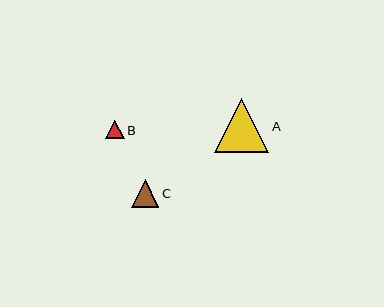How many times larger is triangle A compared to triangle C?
Triangle A is approximately 2.0 times the size of triangle C.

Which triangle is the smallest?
Triangle B is the smallest with a size of approximately 18 pixels.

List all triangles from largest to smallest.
From largest to smallest: A, C, B.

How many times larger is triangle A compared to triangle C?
Triangle A is approximately 2.0 times the size of triangle C.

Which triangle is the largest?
Triangle A is the largest with a size of approximately 54 pixels.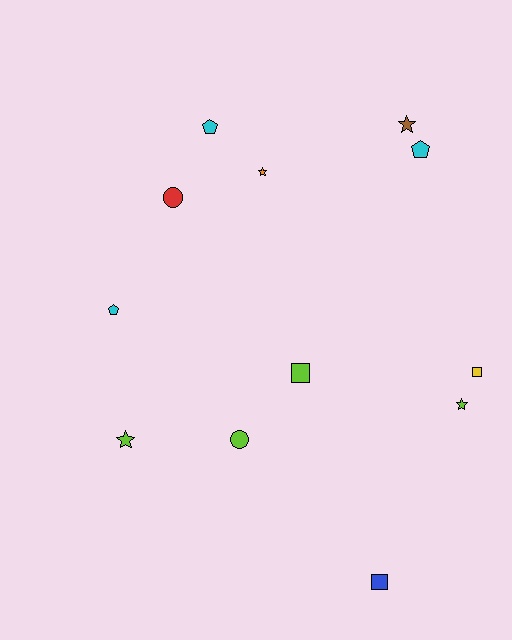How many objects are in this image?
There are 12 objects.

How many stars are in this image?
There are 4 stars.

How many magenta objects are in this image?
There are no magenta objects.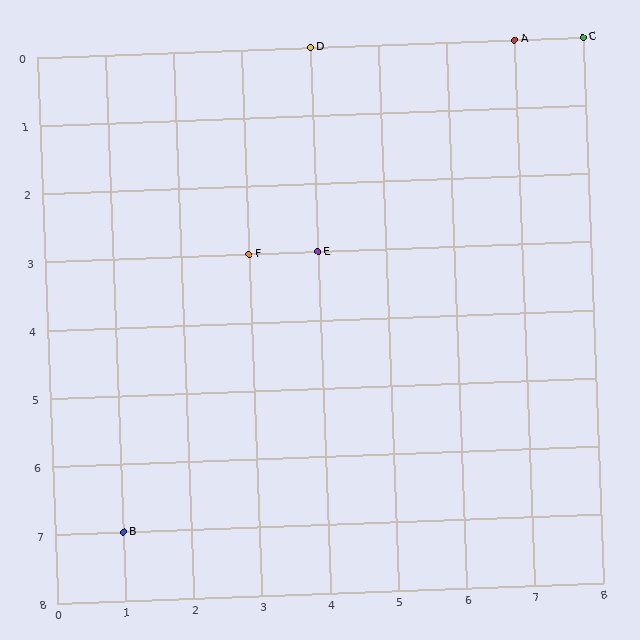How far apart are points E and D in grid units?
Points E and D are 3 rows apart.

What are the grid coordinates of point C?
Point C is at grid coordinates (8, 0).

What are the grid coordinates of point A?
Point A is at grid coordinates (7, 0).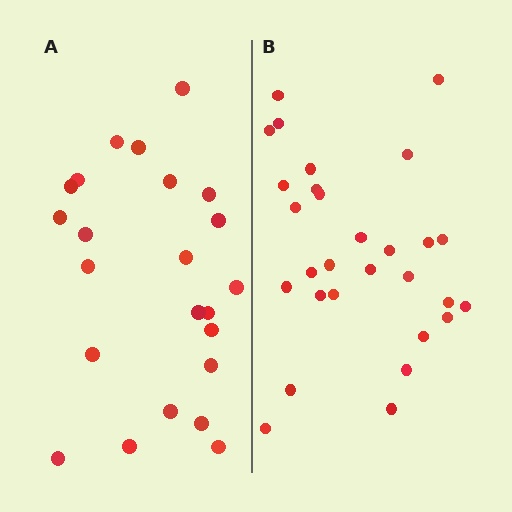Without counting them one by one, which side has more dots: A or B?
Region B (the right region) has more dots.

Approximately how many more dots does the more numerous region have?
Region B has about 6 more dots than region A.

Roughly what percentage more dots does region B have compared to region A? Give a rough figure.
About 25% more.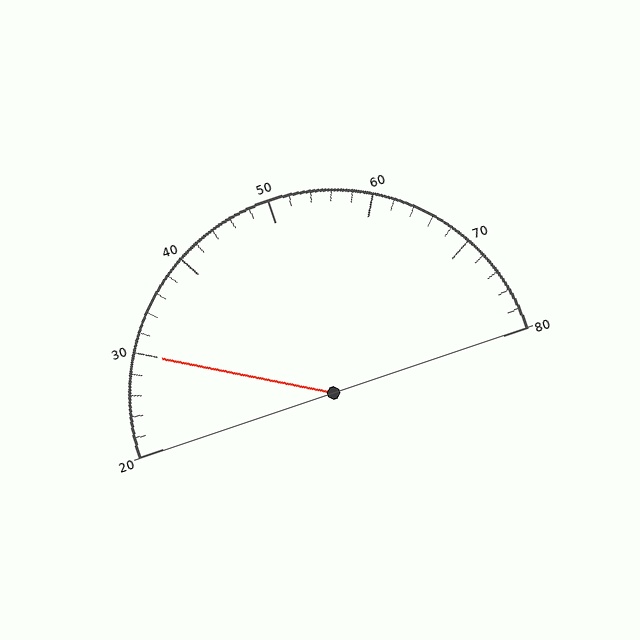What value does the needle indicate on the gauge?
The needle indicates approximately 30.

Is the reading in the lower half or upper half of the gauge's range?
The reading is in the lower half of the range (20 to 80).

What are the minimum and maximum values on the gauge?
The gauge ranges from 20 to 80.